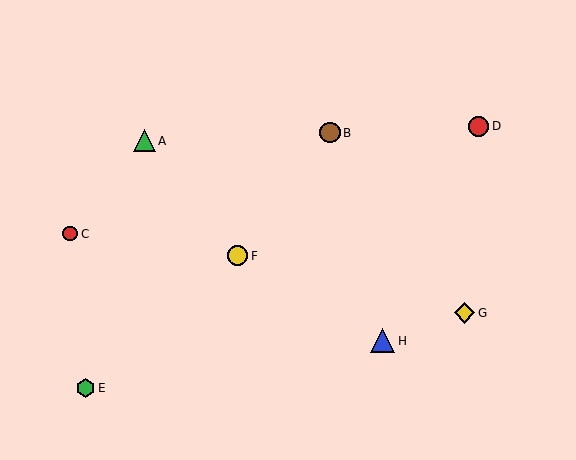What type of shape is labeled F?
Shape F is a yellow circle.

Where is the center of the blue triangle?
The center of the blue triangle is at (383, 341).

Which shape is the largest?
The blue triangle (labeled H) is the largest.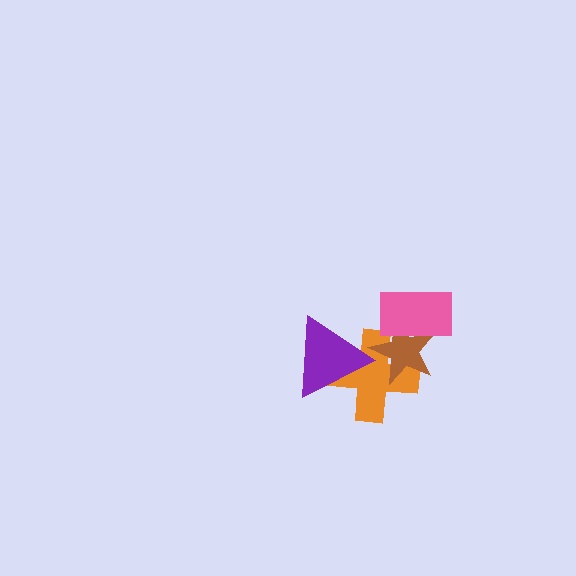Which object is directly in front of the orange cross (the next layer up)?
The brown star is directly in front of the orange cross.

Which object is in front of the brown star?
The pink rectangle is in front of the brown star.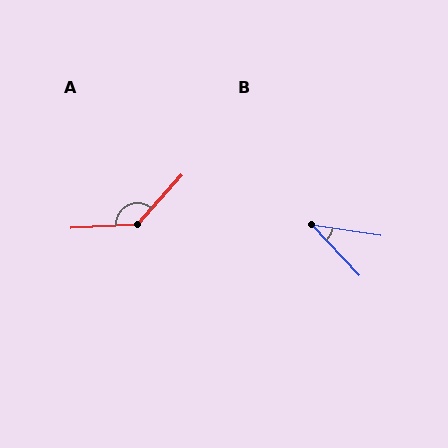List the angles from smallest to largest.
B (38°), A (135°).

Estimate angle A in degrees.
Approximately 135 degrees.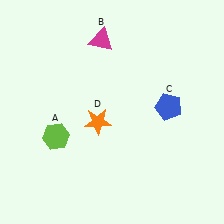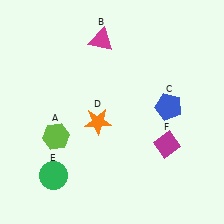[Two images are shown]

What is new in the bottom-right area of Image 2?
A magenta diamond (F) was added in the bottom-right area of Image 2.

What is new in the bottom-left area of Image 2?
A green circle (E) was added in the bottom-left area of Image 2.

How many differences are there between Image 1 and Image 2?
There are 2 differences between the two images.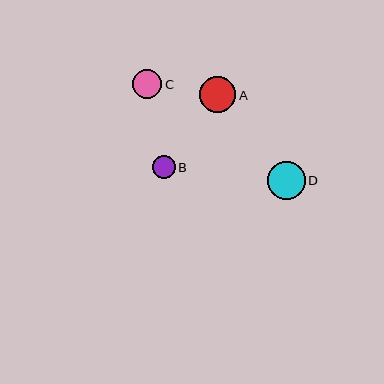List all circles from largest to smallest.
From largest to smallest: D, A, C, B.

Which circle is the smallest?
Circle B is the smallest with a size of approximately 23 pixels.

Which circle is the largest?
Circle D is the largest with a size of approximately 38 pixels.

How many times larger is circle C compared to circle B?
Circle C is approximately 1.3 times the size of circle B.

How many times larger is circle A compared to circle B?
Circle A is approximately 1.6 times the size of circle B.